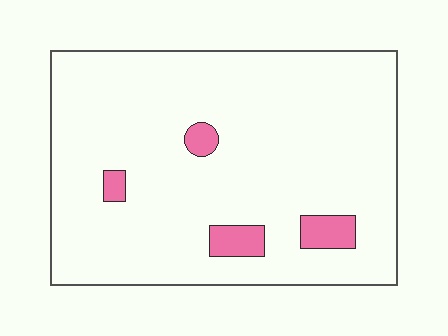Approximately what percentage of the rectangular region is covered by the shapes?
Approximately 5%.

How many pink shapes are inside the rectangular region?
4.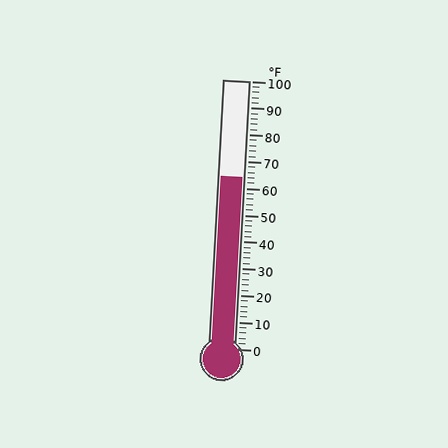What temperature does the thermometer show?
The thermometer shows approximately 64°F.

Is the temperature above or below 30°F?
The temperature is above 30°F.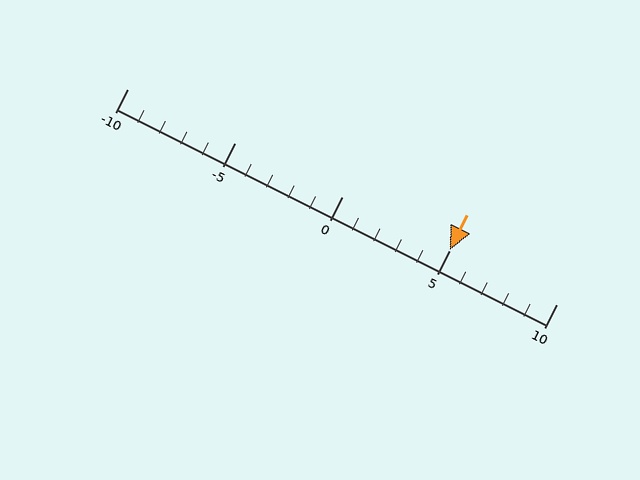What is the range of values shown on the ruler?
The ruler shows values from -10 to 10.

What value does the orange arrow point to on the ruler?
The orange arrow points to approximately 5.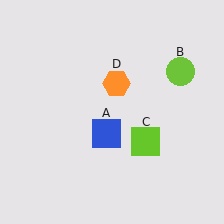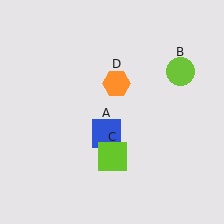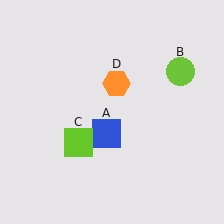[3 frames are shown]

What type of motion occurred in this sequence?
The lime square (object C) rotated clockwise around the center of the scene.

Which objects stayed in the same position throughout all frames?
Blue square (object A) and lime circle (object B) and orange hexagon (object D) remained stationary.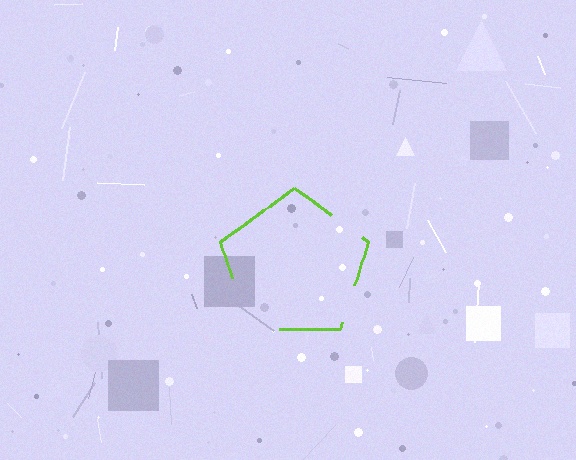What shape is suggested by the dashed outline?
The dashed outline suggests a pentagon.